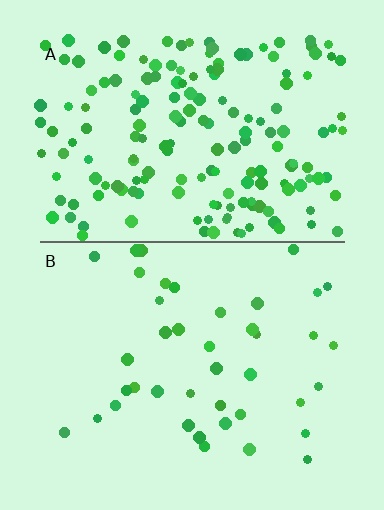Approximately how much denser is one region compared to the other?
Approximately 4.2× — region A over region B.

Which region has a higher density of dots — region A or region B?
A (the top).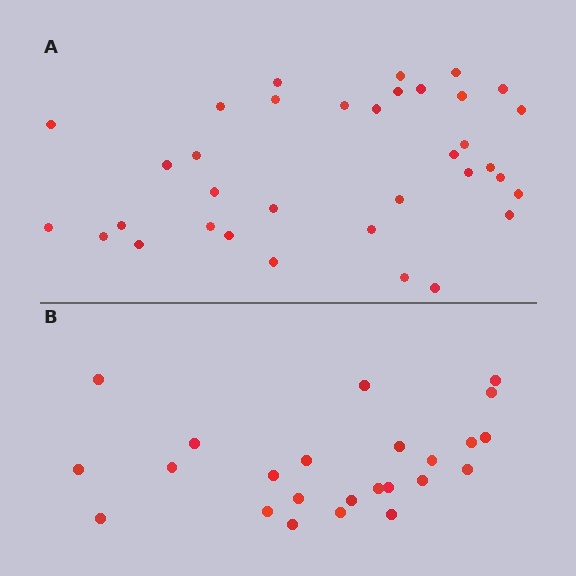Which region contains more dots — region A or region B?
Region A (the top region) has more dots.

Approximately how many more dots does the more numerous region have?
Region A has roughly 12 or so more dots than region B.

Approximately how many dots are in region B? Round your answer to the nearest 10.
About 20 dots. (The exact count is 24, which rounds to 20.)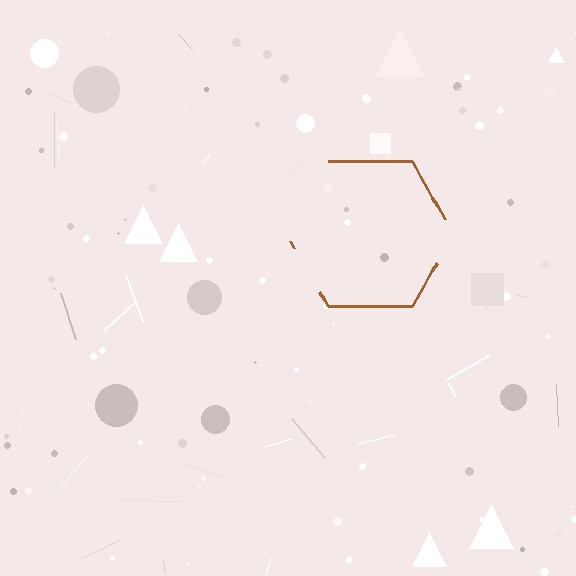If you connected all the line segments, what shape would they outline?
They would outline a hexagon.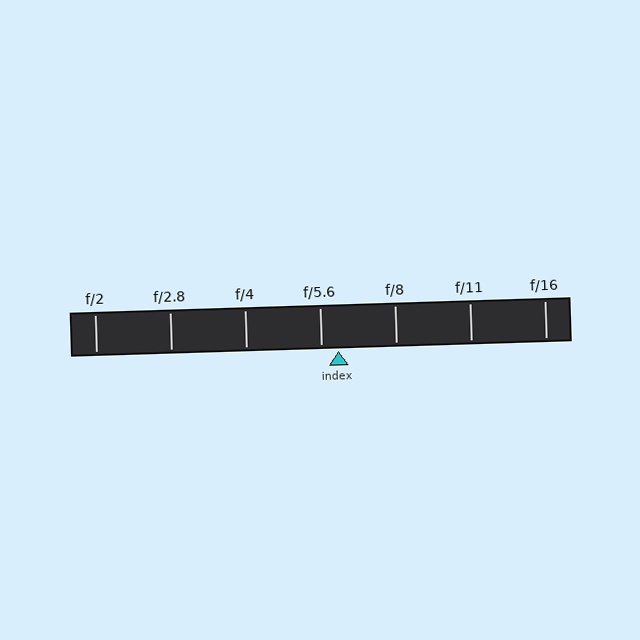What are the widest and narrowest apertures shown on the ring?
The widest aperture shown is f/2 and the narrowest is f/16.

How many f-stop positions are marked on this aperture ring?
There are 7 f-stop positions marked.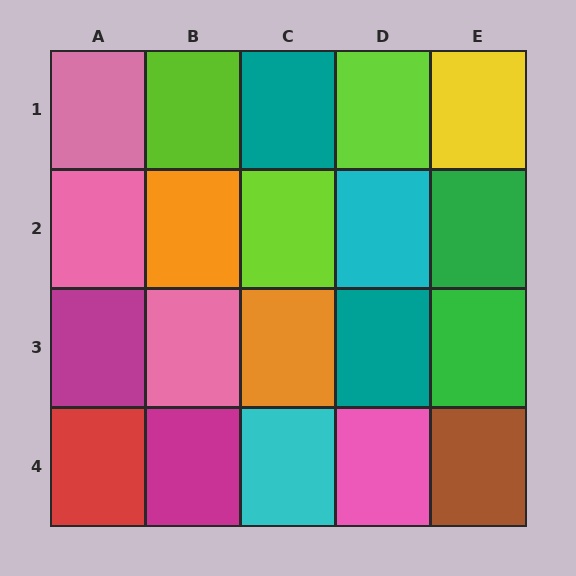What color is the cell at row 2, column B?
Orange.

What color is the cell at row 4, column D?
Pink.